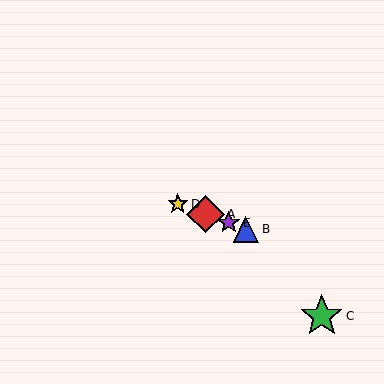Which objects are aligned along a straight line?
Objects A, B, D, E are aligned along a straight line.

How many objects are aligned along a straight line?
4 objects (A, B, D, E) are aligned along a straight line.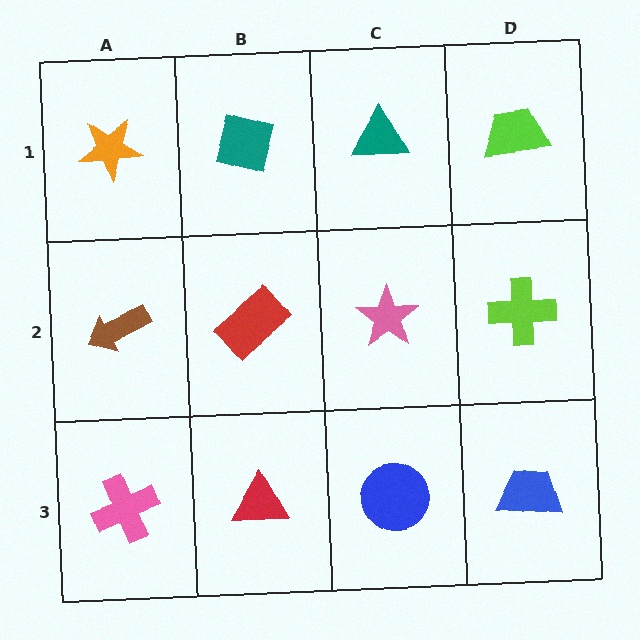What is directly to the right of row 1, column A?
A teal square.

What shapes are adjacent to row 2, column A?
An orange star (row 1, column A), a pink cross (row 3, column A), a red rectangle (row 2, column B).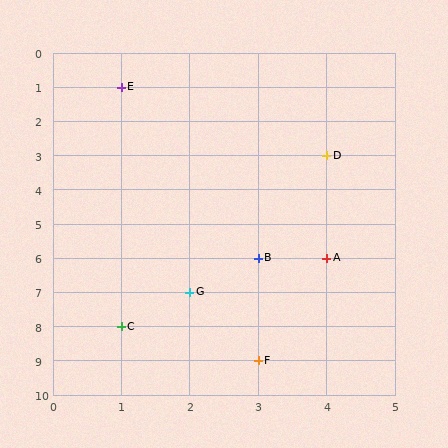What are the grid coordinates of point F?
Point F is at grid coordinates (3, 9).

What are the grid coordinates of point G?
Point G is at grid coordinates (2, 7).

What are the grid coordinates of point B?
Point B is at grid coordinates (3, 6).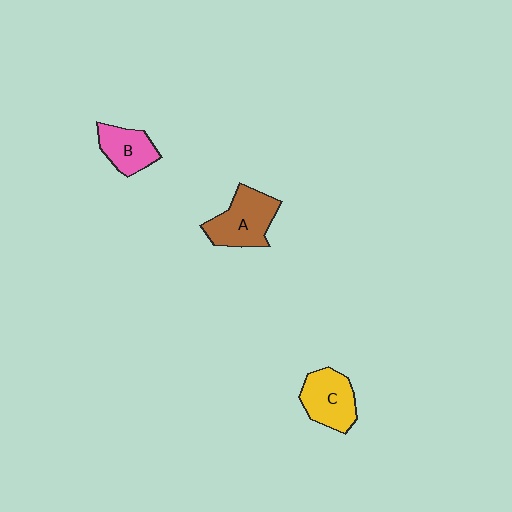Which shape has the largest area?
Shape A (brown).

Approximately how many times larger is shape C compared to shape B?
Approximately 1.3 times.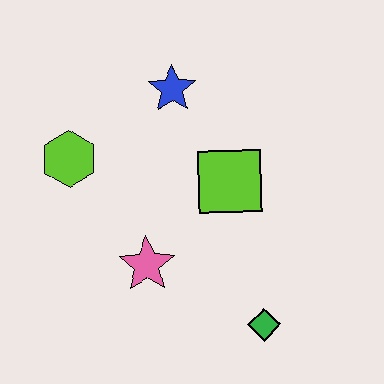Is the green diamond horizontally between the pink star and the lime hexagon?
No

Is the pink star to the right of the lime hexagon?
Yes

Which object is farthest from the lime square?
The lime hexagon is farthest from the lime square.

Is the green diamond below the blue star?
Yes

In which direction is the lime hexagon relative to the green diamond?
The lime hexagon is to the left of the green diamond.